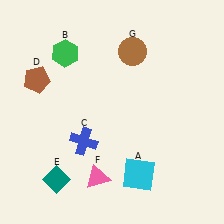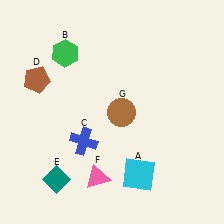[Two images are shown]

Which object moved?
The brown circle (G) moved down.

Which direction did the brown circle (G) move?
The brown circle (G) moved down.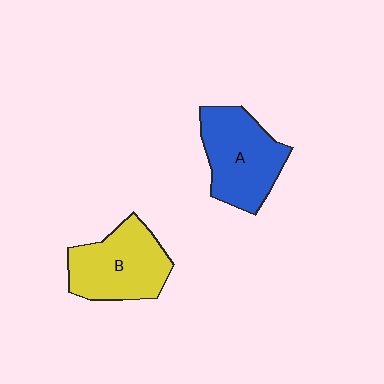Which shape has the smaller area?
Shape B (yellow).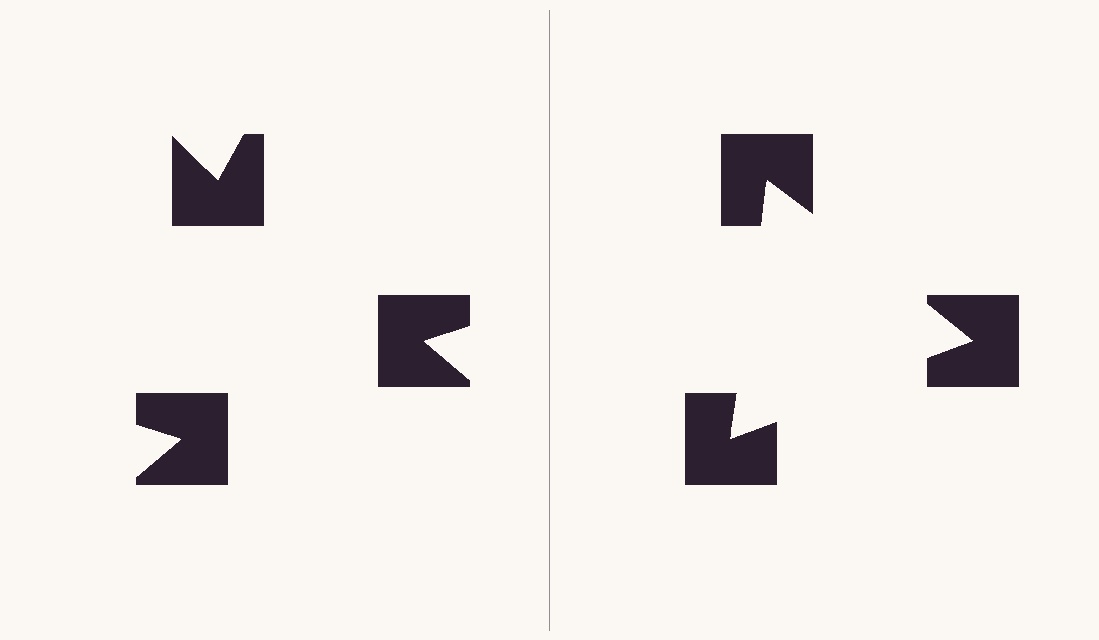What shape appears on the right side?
An illusory triangle.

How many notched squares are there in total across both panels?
6 — 3 on each side.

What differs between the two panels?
The notched squares are positioned identically on both sides; only the wedge orientations differ. On the right they align to a triangle; on the left they are misaligned.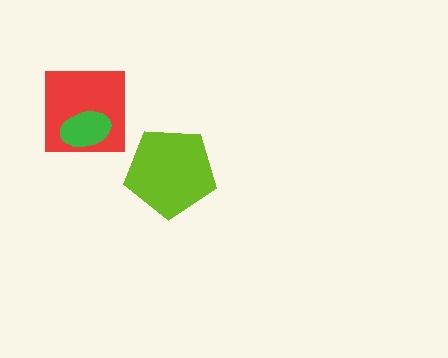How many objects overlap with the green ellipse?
1 object overlaps with the green ellipse.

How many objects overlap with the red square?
1 object overlaps with the red square.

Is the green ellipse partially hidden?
No, no other shape covers it.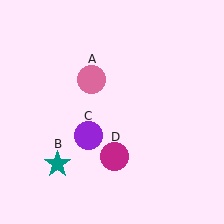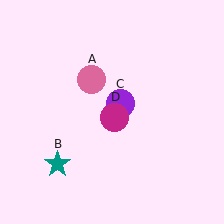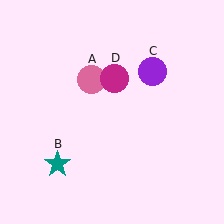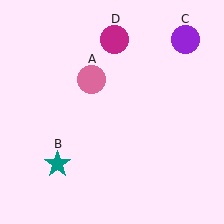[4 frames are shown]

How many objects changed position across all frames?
2 objects changed position: purple circle (object C), magenta circle (object D).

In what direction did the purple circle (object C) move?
The purple circle (object C) moved up and to the right.